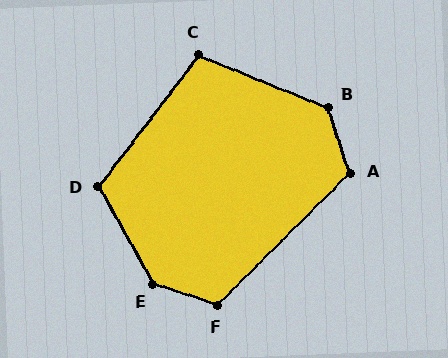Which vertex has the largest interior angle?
E, at approximately 138 degrees.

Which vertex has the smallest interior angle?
C, at approximately 105 degrees.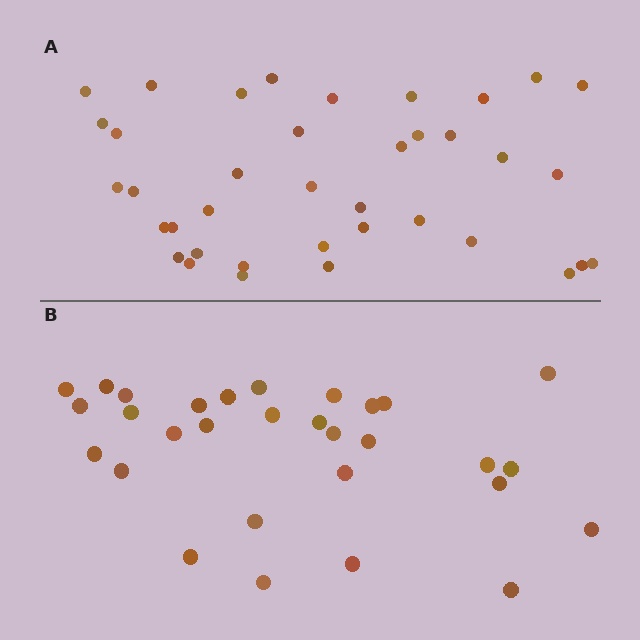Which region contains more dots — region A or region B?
Region A (the top region) has more dots.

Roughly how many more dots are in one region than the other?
Region A has roughly 8 or so more dots than region B.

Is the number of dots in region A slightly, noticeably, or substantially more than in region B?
Region A has noticeably more, but not dramatically so. The ratio is roughly 1.3 to 1.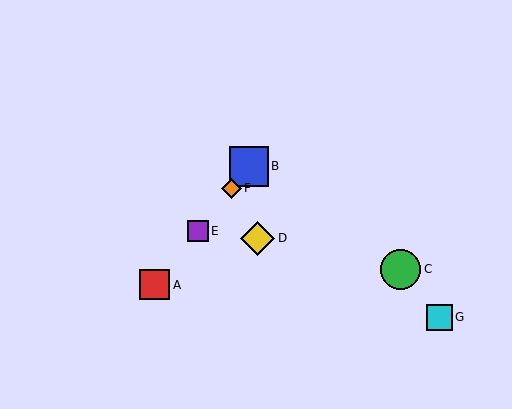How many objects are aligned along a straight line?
4 objects (A, B, E, F) are aligned along a straight line.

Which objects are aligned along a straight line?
Objects A, B, E, F are aligned along a straight line.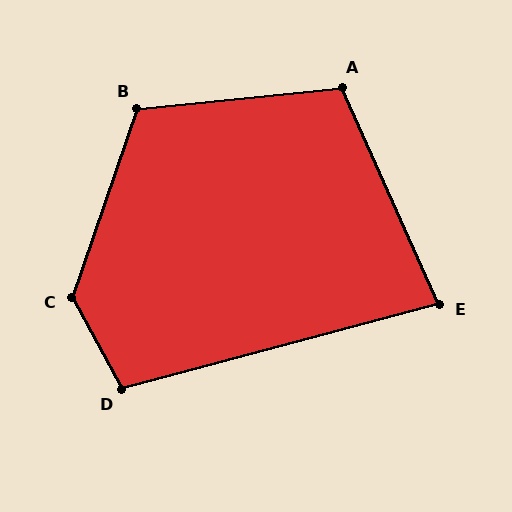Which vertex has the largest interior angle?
C, at approximately 132 degrees.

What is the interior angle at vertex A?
Approximately 108 degrees (obtuse).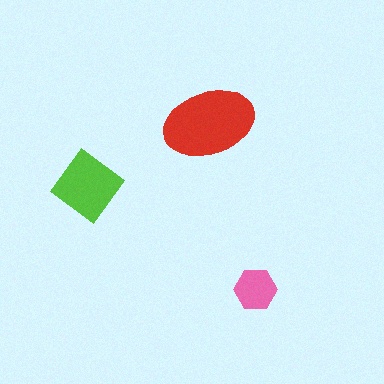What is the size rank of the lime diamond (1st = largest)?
2nd.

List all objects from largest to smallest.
The red ellipse, the lime diamond, the pink hexagon.